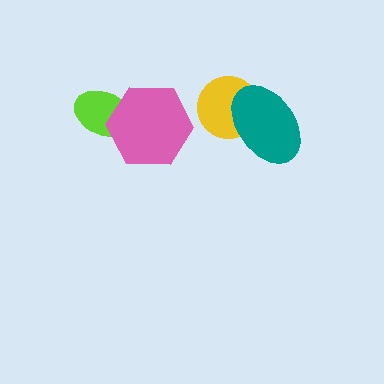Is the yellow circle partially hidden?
Yes, it is partially covered by another shape.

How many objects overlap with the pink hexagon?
1 object overlaps with the pink hexagon.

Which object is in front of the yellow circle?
The teal ellipse is in front of the yellow circle.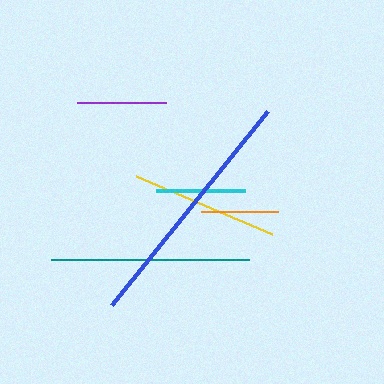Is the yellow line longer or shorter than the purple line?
The yellow line is longer than the purple line.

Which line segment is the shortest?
The orange line is the shortest at approximately 77 pixels.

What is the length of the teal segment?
The teal segment is approximately 198 pixels long.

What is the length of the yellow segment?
The yellow segment is approximately 148 pixels long.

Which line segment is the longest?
The blue line is the longest at approximately 249 pixels.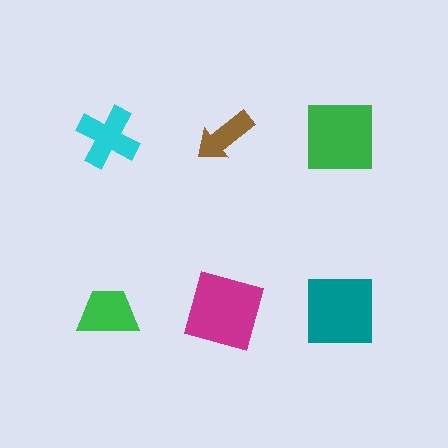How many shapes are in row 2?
3 shapes.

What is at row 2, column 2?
A magenta square.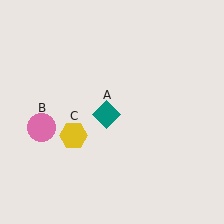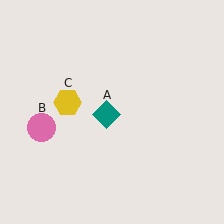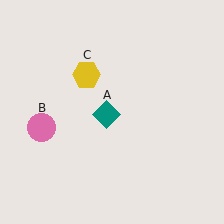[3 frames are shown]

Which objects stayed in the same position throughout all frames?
Teal diamond (object A) and pink circle (object B) remained stationary.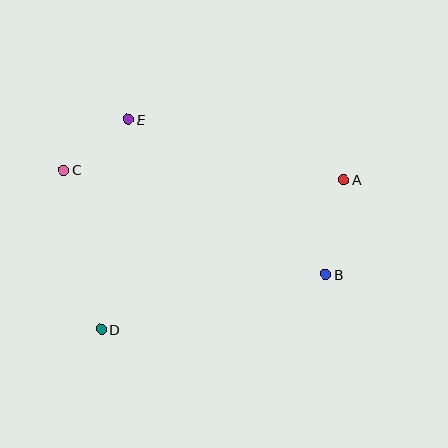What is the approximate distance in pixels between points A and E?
The distance between A and E is approximately 224 pixels.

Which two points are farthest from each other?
Points A and D are farthest from each other.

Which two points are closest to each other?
Points C and E are closest to each other.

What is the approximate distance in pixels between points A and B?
The distance between A and B is approximately 97 pixels.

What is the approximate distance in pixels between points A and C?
The distance between A and C is approximately 280 pixels.